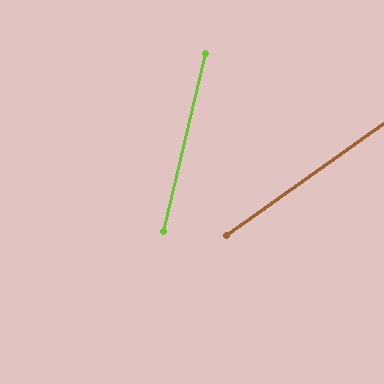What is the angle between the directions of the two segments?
Approximately 42 degrees.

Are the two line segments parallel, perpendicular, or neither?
Neither parallel nor perpendicular — they differ by about 42°.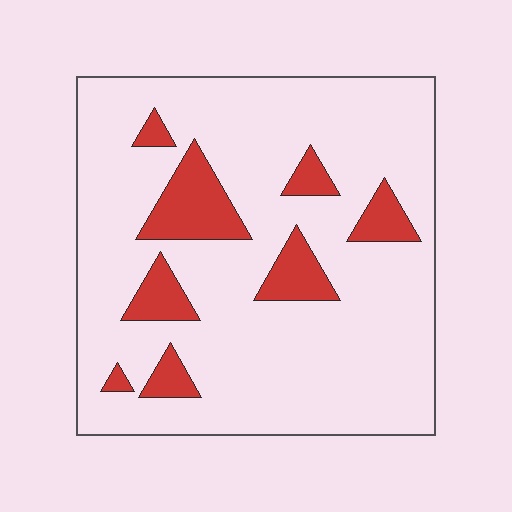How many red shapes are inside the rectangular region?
8.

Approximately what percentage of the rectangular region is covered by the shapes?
Approximately 15%.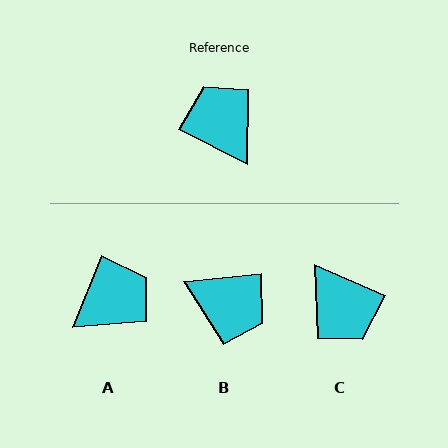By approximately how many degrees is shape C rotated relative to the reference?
Approximately 177 degrees clockwise.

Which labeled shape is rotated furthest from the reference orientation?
C, about 177 degrees away.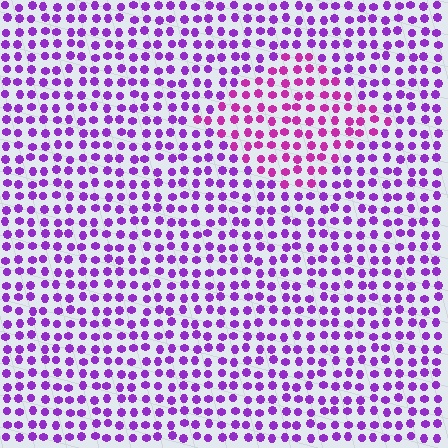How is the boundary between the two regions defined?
The boundary is defined purely by a slight shift in hue (about 31 degrees). Spacing, size, and orientation are identical on both sides.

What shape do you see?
I see a diamond.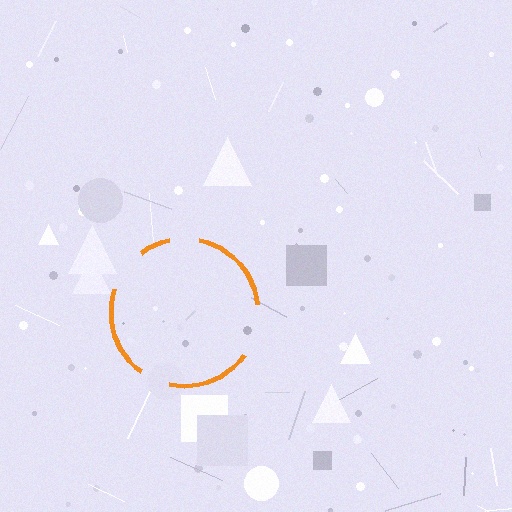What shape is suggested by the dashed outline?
The dashed outline suggests a circle.